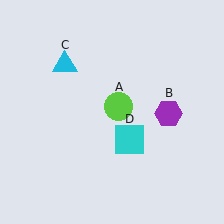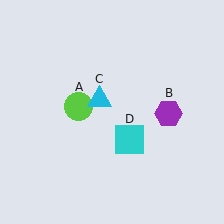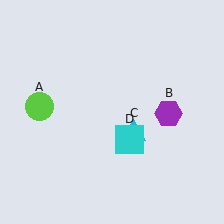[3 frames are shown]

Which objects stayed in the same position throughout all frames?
Purple hexagon (object B) and cyan square (object D) remained stationary.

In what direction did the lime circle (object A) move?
The lime circle (object A) moved left.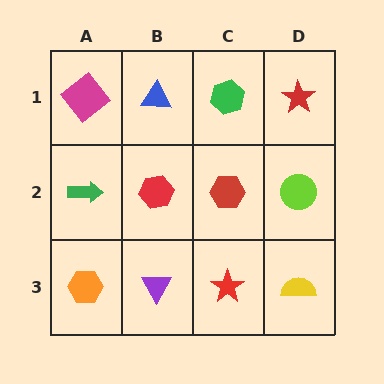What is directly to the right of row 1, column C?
A red star.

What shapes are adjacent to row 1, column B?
A red hexagon (row 2, column B), a magenta diamond (row 1, column A), a green hexagon (row 1, column C).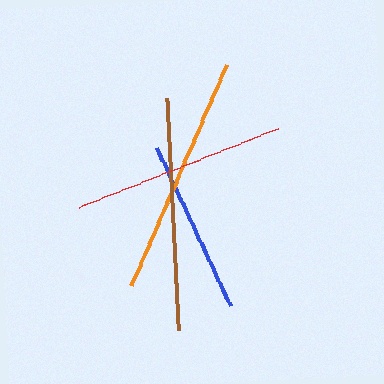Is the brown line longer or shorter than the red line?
The brown line is longer than the red line.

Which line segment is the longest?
The orange line is the longest at approximately 241 pixels.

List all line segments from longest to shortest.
From longest to shortest: orange, brown, red, blue.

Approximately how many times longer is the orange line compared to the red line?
The orange line is approximately 1.1 times the length of the red line.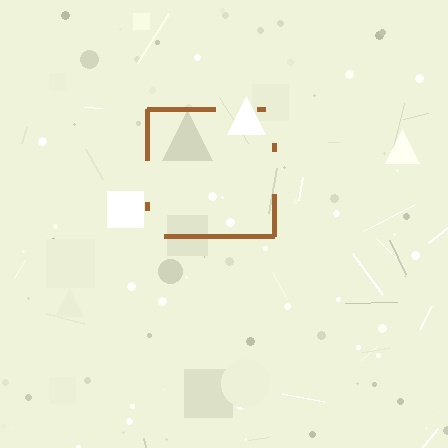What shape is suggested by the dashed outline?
The dashed outline suggests a square.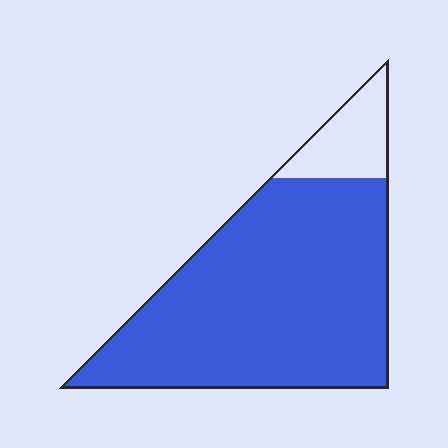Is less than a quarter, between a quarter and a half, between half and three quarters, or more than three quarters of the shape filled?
More than three quarters.